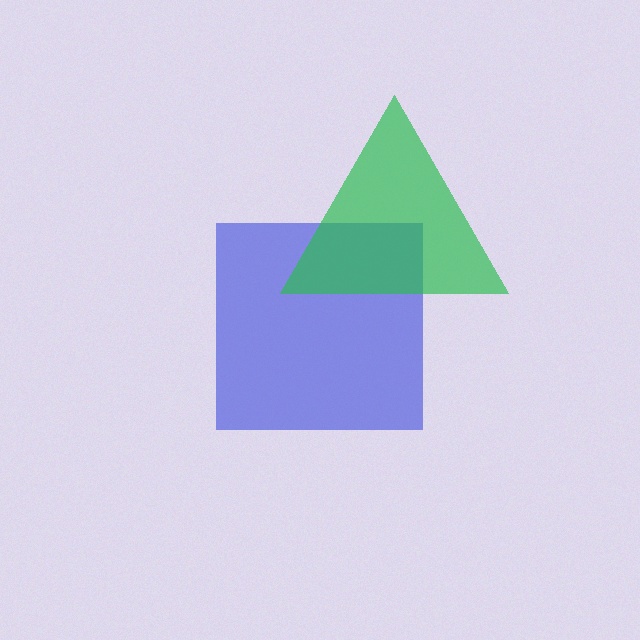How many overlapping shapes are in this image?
There are 2 overlapping shapes in the image.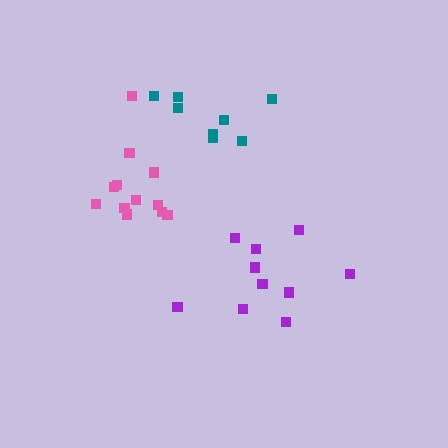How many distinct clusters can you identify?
There are 3 distinct clusters.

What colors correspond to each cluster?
The clusters are colored: purple, pink, teal.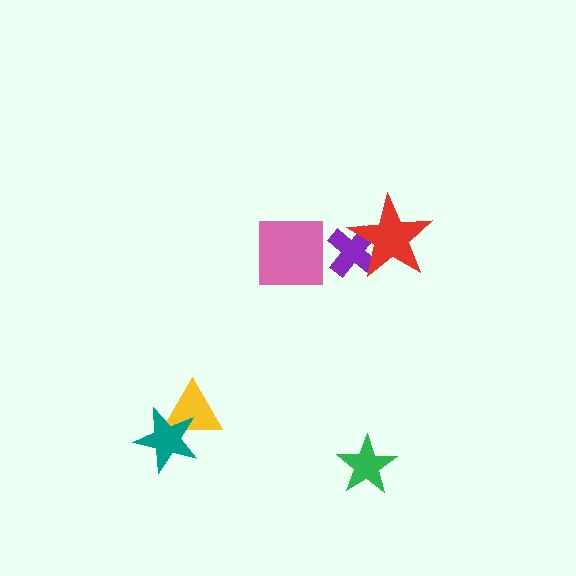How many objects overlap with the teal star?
1 object overlaps with the teal star.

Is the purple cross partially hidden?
Yes, it is partially covered by another shape.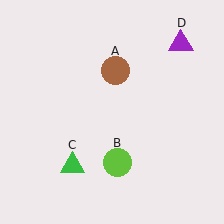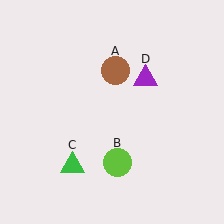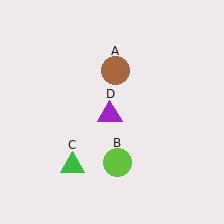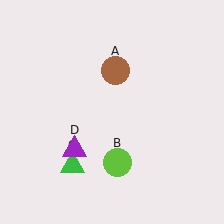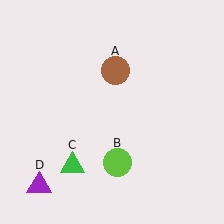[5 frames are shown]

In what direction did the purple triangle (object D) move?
The purple triangle (object D) moved down and to the left.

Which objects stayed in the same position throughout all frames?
Brown circle (object A) and lime circle (object B) and green triangle (object C) remained stationary.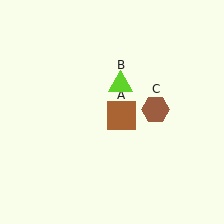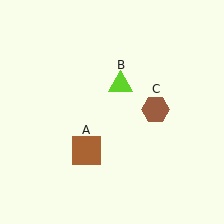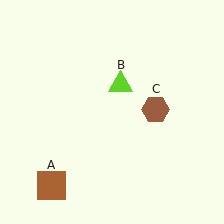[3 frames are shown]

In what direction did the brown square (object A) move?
The brown square (object A) moved down and to the left.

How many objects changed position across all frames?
1 object changed position: brown square (object A).